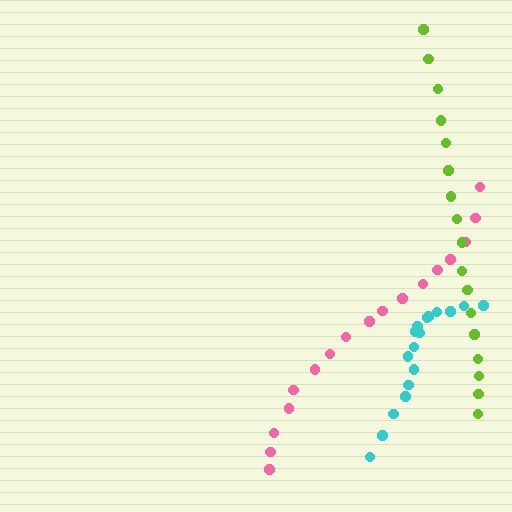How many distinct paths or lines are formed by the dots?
There are 3 distinct paths.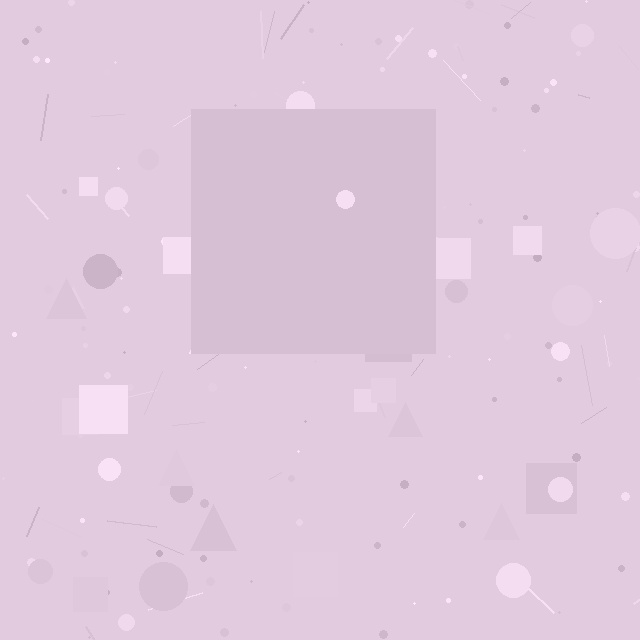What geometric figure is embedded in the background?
A square is embedded in the background.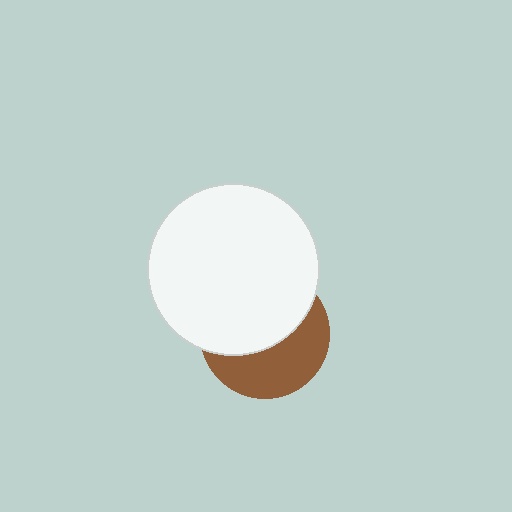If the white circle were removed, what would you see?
You would see the complete brown circle.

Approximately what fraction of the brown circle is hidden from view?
Roughly 56% of the brown circle is hidden behind the white circle.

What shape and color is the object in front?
The object in front is a white circle.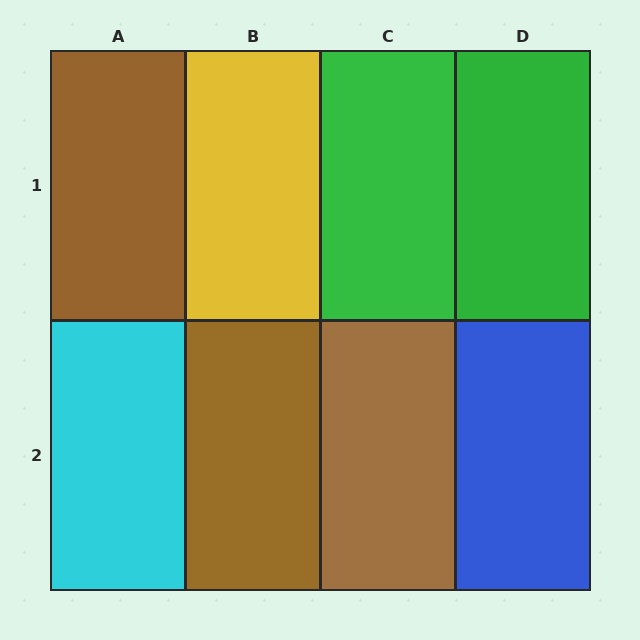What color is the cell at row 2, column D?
Blue.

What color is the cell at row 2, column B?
Brown.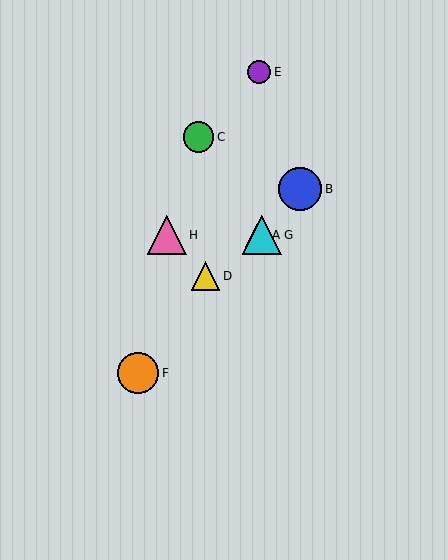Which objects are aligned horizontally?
Objects A, G, H are aligned horizontally.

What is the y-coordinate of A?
Object A is at y≈235.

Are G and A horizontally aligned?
Yes, both are at y≈235.